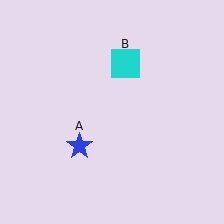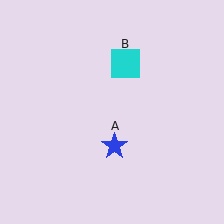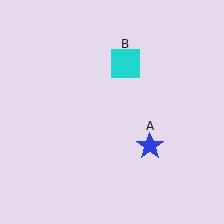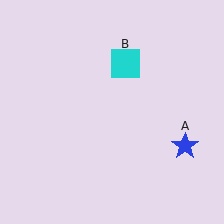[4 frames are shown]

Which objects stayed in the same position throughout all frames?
Cyan square (object B) remained stationary.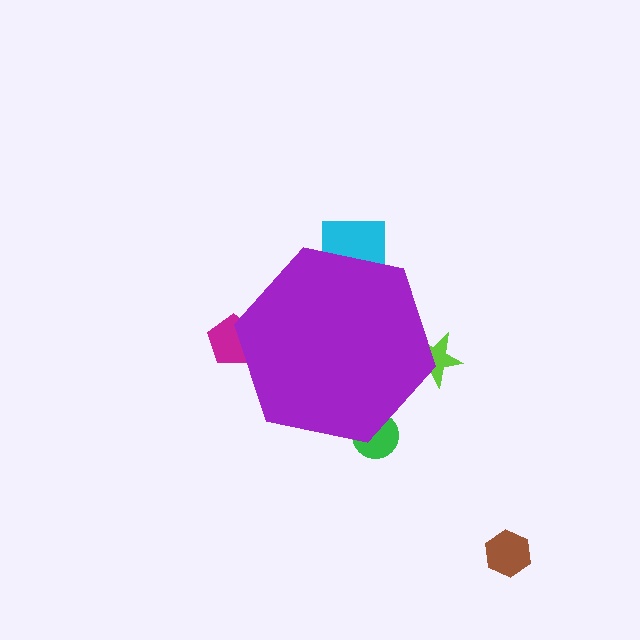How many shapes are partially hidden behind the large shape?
4 shapes are partially hidden.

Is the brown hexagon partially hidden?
No, the brown hexagon is fully visible.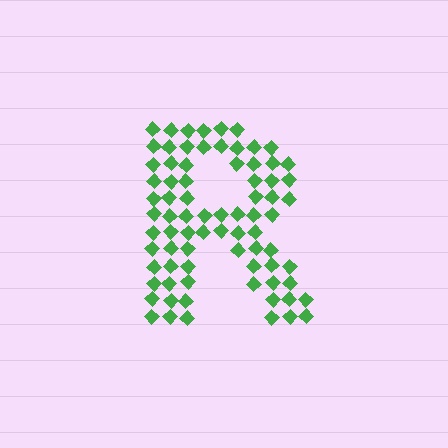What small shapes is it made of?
It is made of small diamonds.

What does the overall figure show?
The overall figure shows the letter R.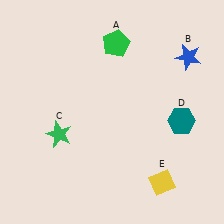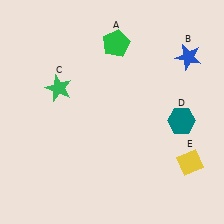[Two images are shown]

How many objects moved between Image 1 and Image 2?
2 objects moved between the two images.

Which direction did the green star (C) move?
The green star (C) moved up.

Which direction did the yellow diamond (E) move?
The yellow diamond (E) moved right.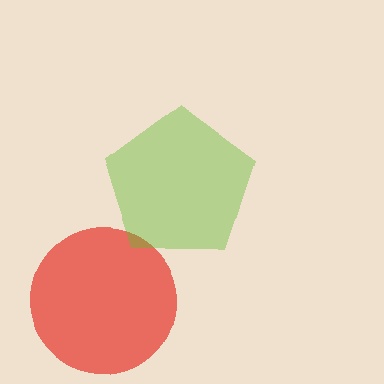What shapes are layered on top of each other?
The layered shapes are: a red circle, a lime pentagon.